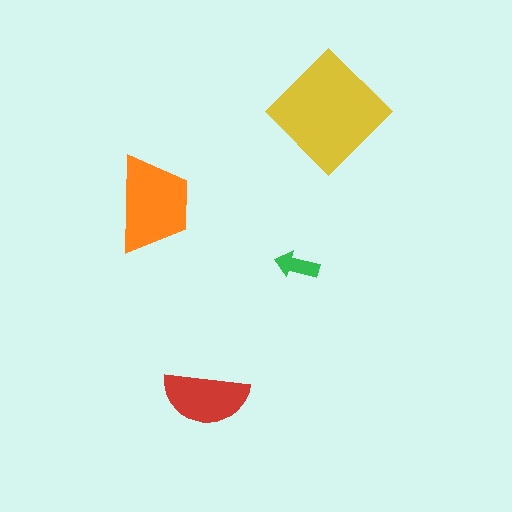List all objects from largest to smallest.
The yellow diamond, the orange trapezoid, the red semicircle, the green arrow.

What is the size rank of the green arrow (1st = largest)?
4th.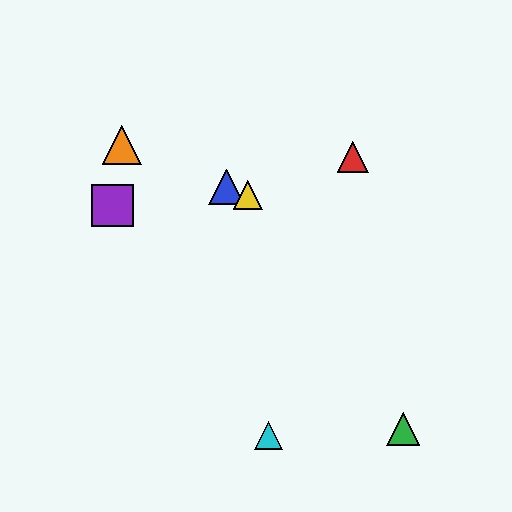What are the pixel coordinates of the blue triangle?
The blue triangle is at (227, 187).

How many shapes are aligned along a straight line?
3 shapes (the blue triangle, the yellow triangle, the orange triangle) are aligned along a straight line.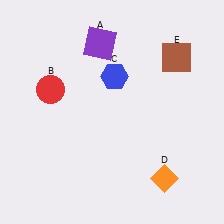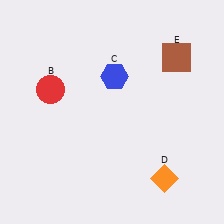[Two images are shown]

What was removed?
The purple square (A) was removed in Image 2.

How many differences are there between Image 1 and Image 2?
There is 1 difference between the two images.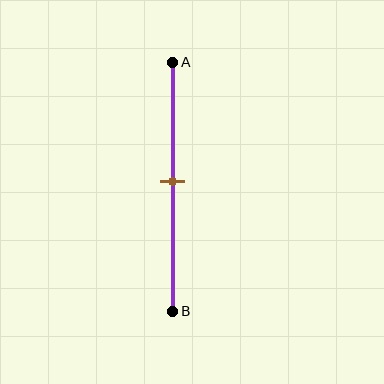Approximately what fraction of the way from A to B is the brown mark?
The brown mark is approximately 50% of the way from A to B.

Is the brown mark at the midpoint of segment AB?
Yes, the mark is approximately at the midpoint.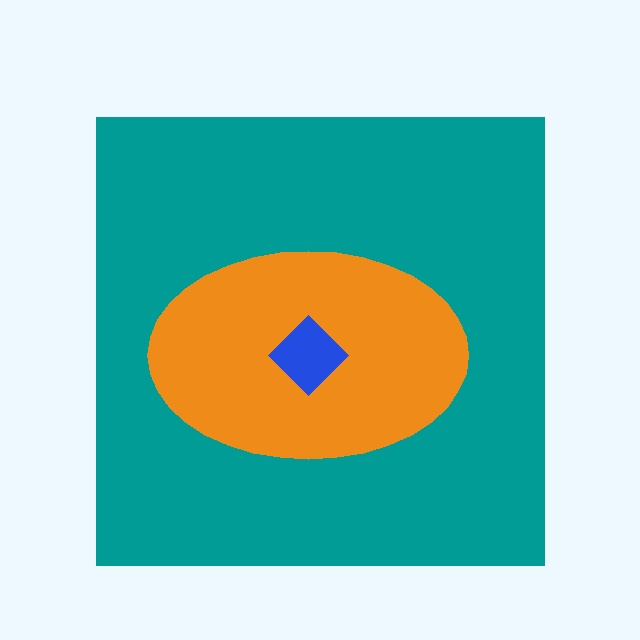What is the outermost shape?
The teal square.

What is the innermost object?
The blue diamond.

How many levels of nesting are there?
3.